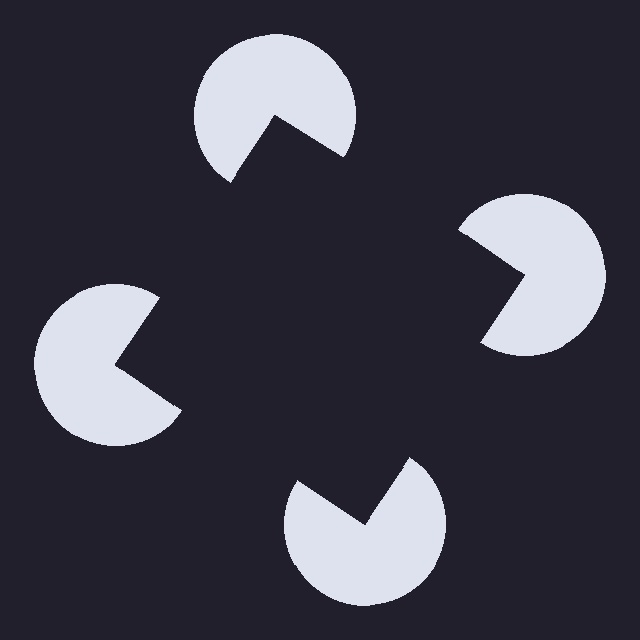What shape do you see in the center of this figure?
An illusory square — its edges are inferred from the aligned wedge cuts in the pac-man discs, not physically drawn.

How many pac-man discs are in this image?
There are 4 — one at each vertex of the illusory square.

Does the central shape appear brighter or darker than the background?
It typically appears slightly darker than the background, even though no actual brightness change is drawn.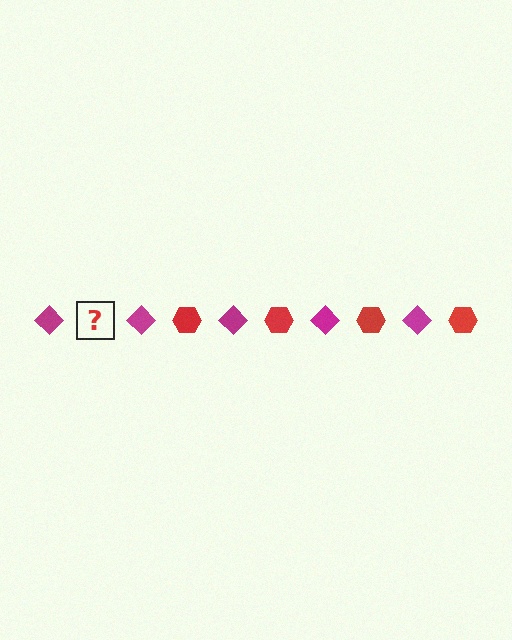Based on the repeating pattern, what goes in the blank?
The blank should be a red hexagon.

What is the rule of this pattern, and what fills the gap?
The rule is that the pattern alternates between magenta diamond and red hexagon. The gap should be filled with a red hexagon.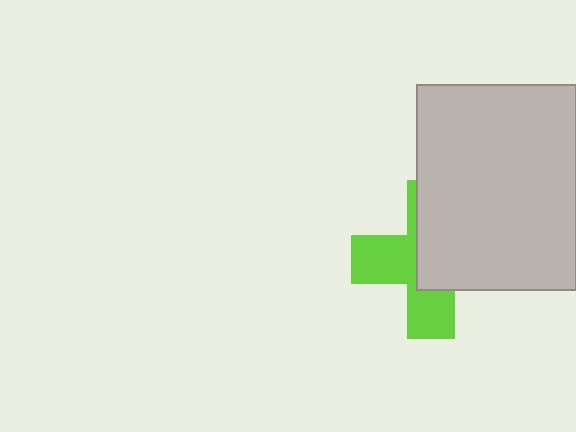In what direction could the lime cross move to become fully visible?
The lime cross could move left. That would shift it out from behind the light gray rectangle entirely.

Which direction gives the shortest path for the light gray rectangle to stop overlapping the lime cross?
Moving right gives the shortest separation.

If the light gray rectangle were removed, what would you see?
You would see the complete lime cross.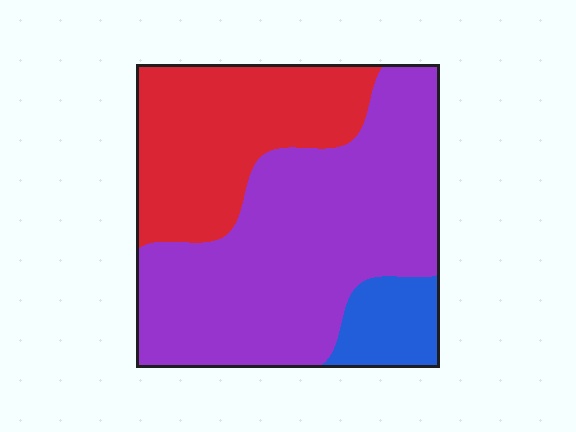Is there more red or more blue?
Red.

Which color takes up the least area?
Blue, at roughly 10%.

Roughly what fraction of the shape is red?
Red covers roughly 30% of the shape.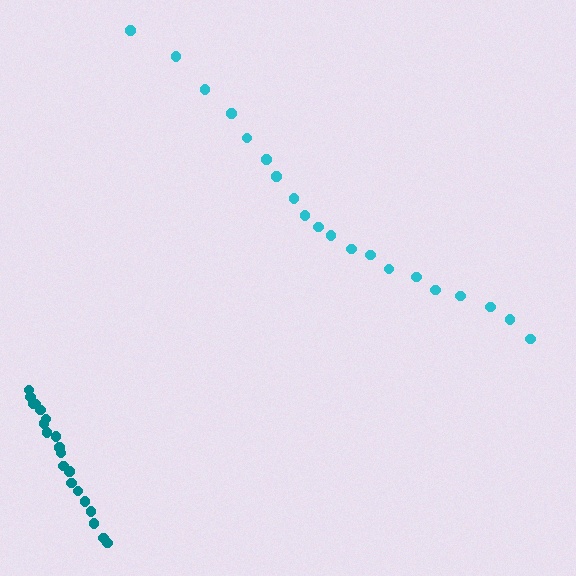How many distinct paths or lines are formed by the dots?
There are 2 distinct paths.